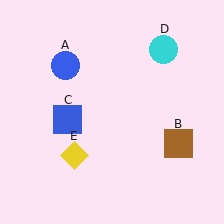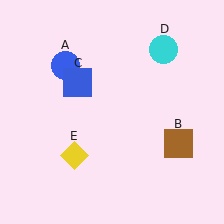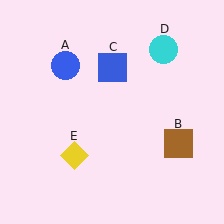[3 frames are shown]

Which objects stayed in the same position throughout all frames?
Blue circle (object A) and brown square (object B) and cyan circle (object D) and yellow diamond (object E) remained stationary.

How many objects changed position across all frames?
1 object changed position: blue square (object C).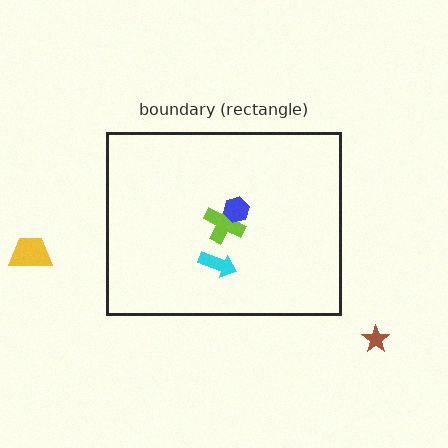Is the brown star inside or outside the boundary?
Outside.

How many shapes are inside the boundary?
3 inside, 2 outside.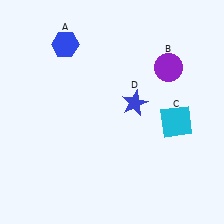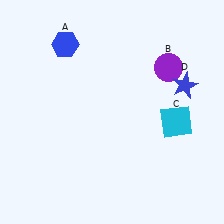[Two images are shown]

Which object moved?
The blue star (D) moved right.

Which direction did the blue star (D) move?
The blue star (D) moved right.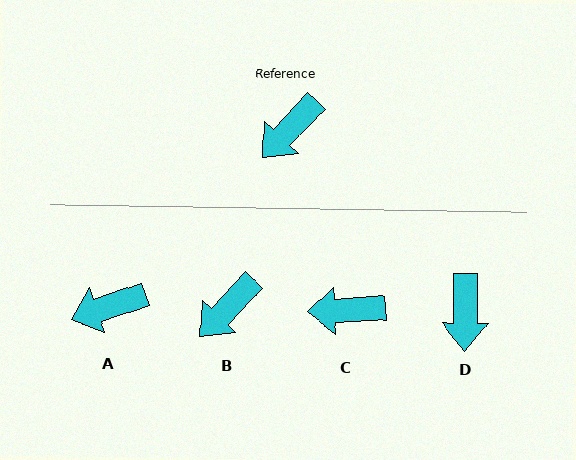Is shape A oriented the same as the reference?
No, it is off by about 28 degrees.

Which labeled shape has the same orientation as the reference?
B.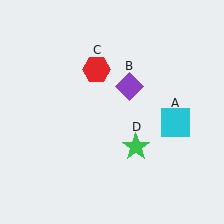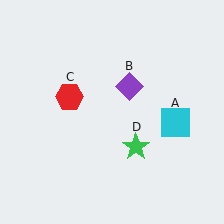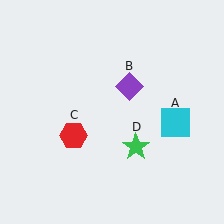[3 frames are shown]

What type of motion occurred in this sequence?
The red hexagon (object C) rotated counterclockwise around the center of the scene.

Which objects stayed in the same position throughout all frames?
Cyan square (object A) and purple diamond (object B) and green star (object D) remained stationary.